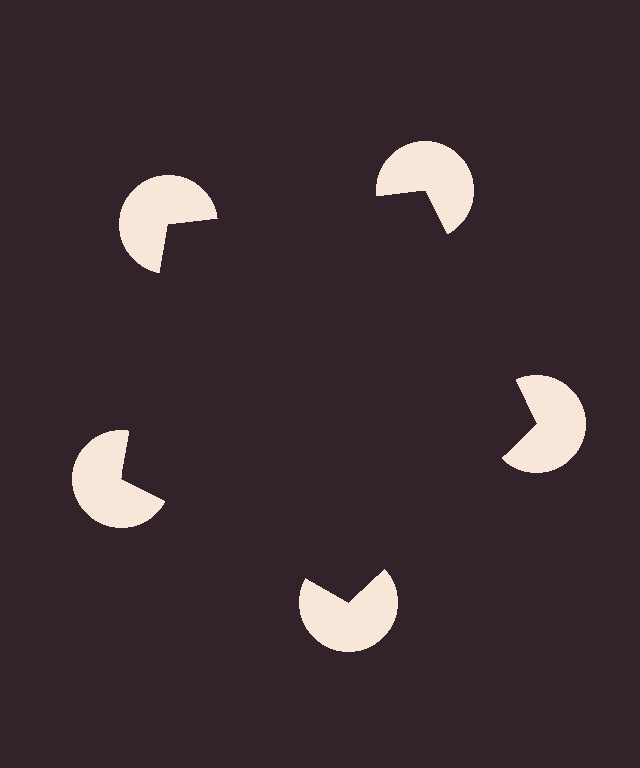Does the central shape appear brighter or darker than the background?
It typically appears slightly darker than the background, even though no actual brightness change is drawn.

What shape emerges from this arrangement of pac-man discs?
An illusory pentagon — its edges are inferred from the aligned wedge cuts in the pac-man discs, not physically drawn.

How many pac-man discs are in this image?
There are 5 — one at each vertex of the illusory pentagon.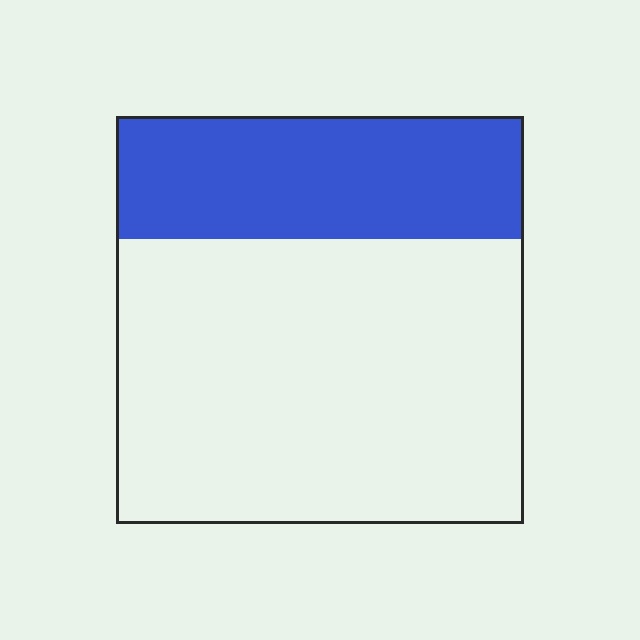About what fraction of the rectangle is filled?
About one third (1/3).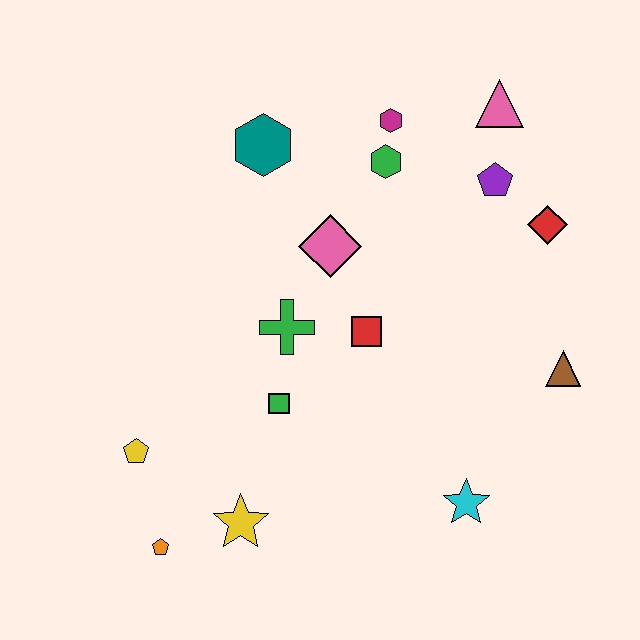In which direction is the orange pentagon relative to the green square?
The orange pentagon is below the green square.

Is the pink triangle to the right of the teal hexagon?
Yes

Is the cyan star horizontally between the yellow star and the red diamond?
Yes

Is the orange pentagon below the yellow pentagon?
Yes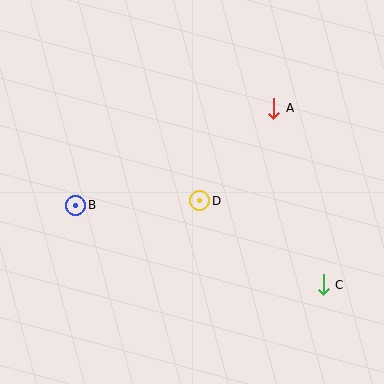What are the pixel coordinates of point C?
Point C is at (323, 285).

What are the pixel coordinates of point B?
Point B is at (76, 205).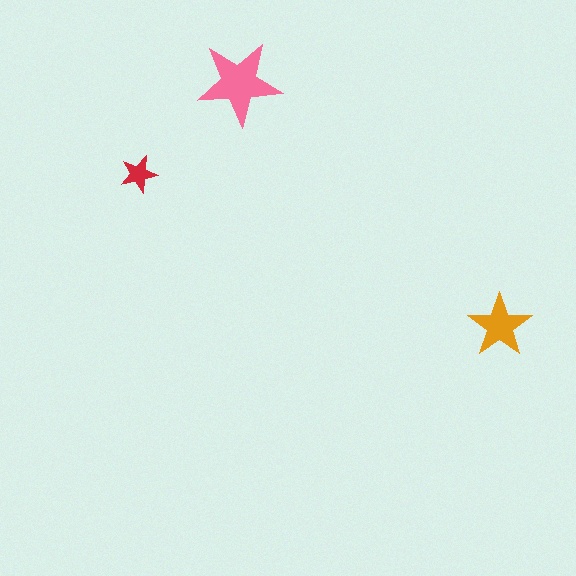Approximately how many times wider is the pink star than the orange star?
About 1.5 times wider.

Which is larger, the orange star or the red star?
The orange one.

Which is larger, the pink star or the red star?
The pink one.